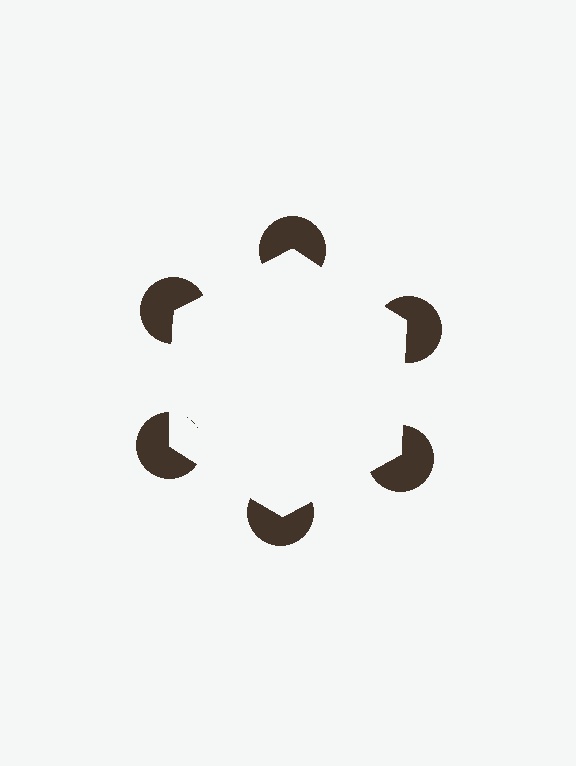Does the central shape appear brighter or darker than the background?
It typically appears slightly brighter than the background, even though no actual brightness change is drawn.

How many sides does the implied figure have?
6 sides.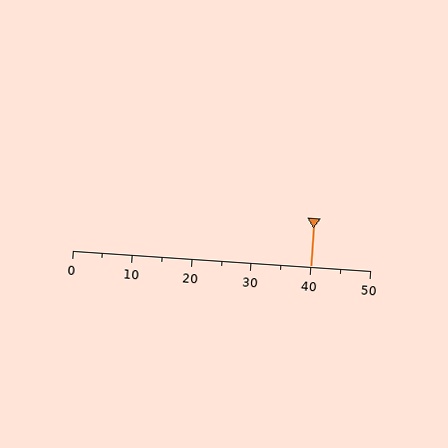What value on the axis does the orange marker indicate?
The marker indicates approximately 40.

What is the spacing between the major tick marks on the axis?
The major ticks are spaced 10 apart.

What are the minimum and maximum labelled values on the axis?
The axis runs from 0 to 50.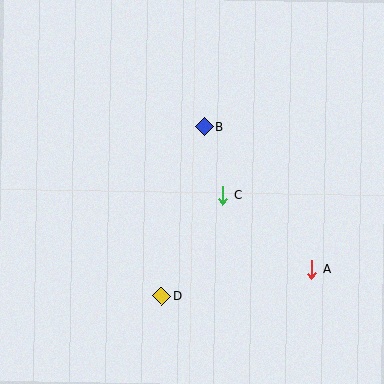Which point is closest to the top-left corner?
Point B is closest to the top-left corner.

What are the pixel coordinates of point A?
Point A is at (312, 269).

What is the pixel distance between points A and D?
The distance between A and D is 152 pixels.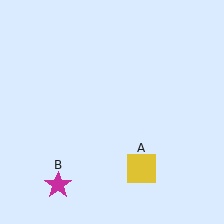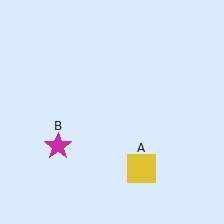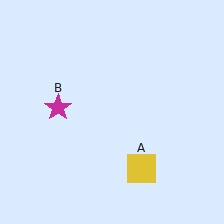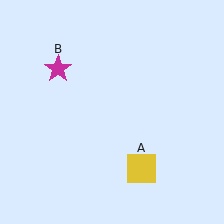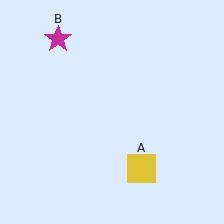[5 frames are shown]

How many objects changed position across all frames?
1 object changed position: magenta star (object B).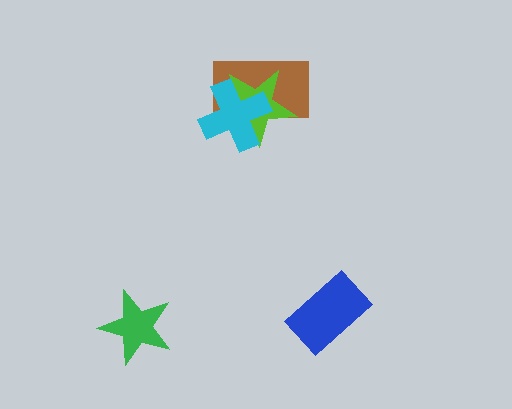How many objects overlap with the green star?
0 objects overlap with the green star.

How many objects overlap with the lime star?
2 objects overlap with the lime star.